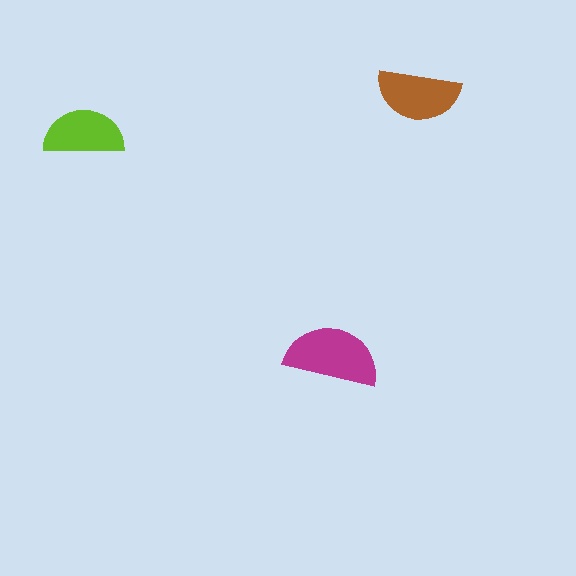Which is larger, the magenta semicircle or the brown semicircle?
The magenta one.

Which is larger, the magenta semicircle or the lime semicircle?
The magenta one.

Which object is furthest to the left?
The lime semicircle is leftmost.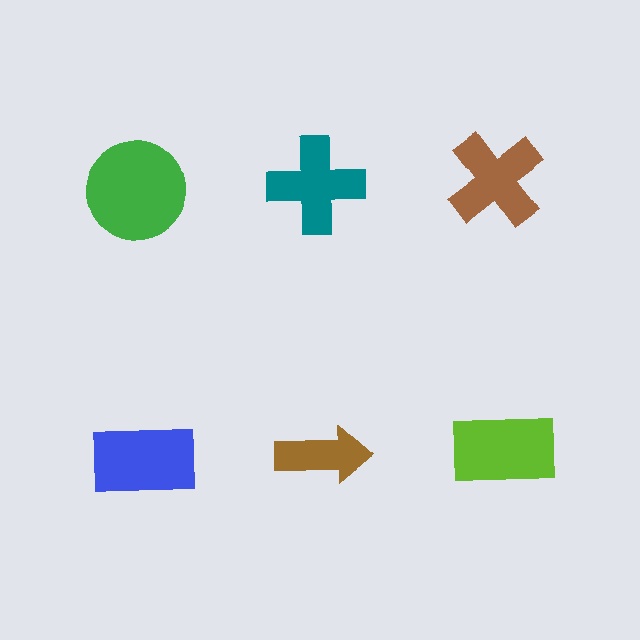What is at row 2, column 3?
A lime rectangle.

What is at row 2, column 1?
A blue rectangle.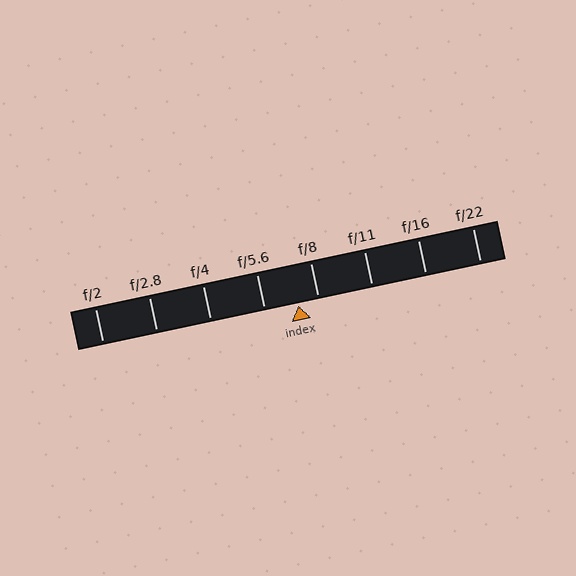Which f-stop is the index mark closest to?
The index mark is closest to f/8.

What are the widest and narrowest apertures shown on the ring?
The widest aperture shown is f/2 and the narrowest is f/22.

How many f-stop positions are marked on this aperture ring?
There are 8 f-stop positions marked.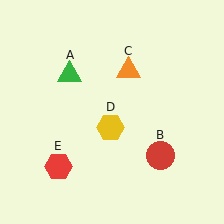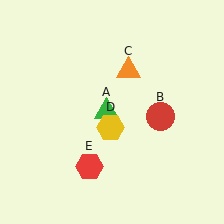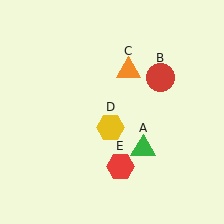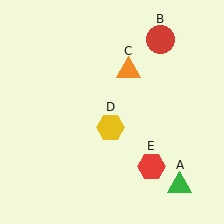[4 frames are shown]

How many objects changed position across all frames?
3 objects changed position: green triangle (object A), red circle (object B), red hexagon (object E).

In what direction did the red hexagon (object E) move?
The red hexagon (object E) moved right.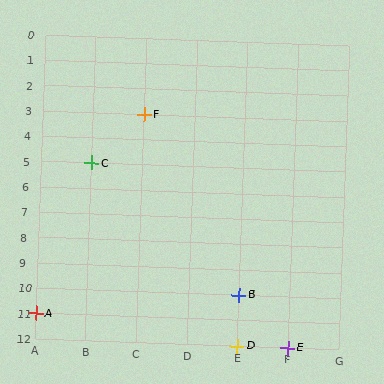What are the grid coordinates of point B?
Point B is at grid coordinates (E, 10).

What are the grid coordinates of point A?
Point A is at grid coordinates (A, 11).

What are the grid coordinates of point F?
Point F is at grid coordinates (C, 3).